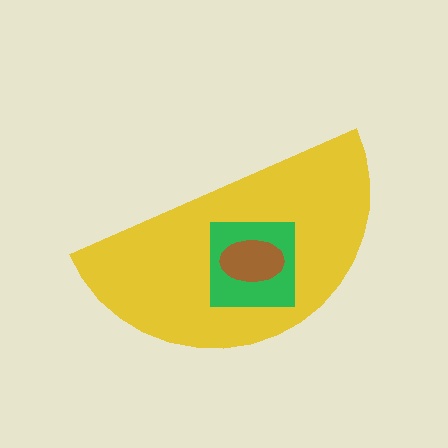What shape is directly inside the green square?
The brown ellipse.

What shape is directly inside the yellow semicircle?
The green square.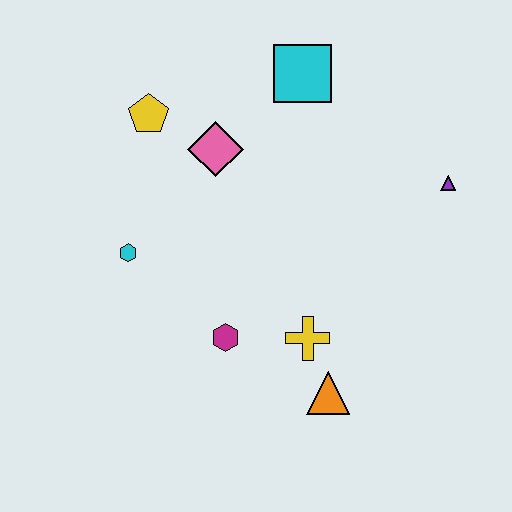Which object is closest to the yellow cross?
The orange triangle is closest to the yellow cross.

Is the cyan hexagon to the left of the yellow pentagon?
Yes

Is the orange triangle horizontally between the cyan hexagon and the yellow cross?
No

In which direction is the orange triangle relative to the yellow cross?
The orange triangle is below the yellow cross.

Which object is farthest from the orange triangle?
The yellow pentagon is farthest from the orange triangle.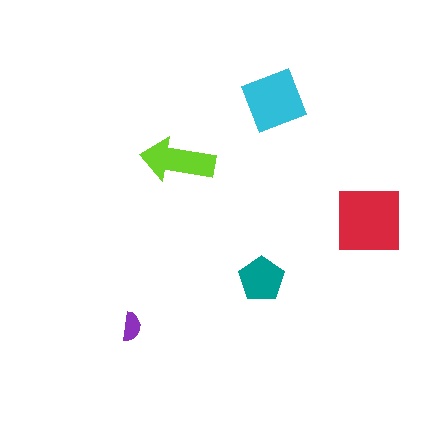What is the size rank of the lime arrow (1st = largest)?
3rd.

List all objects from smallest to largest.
The purple semicircle, the teal pentagon, the lime arrow, the cyan diamond, the red square.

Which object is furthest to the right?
The red square is rightmost.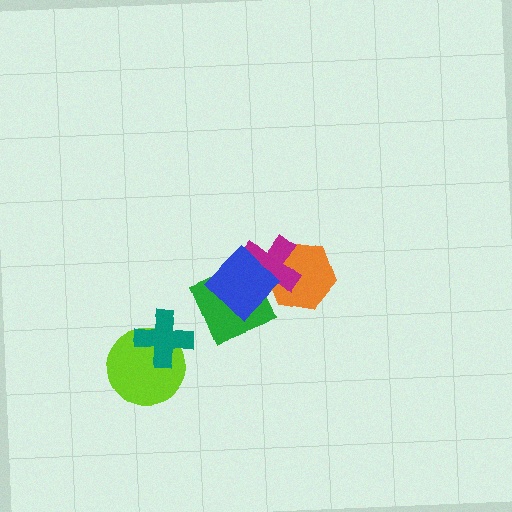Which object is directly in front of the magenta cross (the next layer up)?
The green diamond is directly in front of the magenta cross.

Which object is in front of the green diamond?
The blue diamond is in front of the green diamond.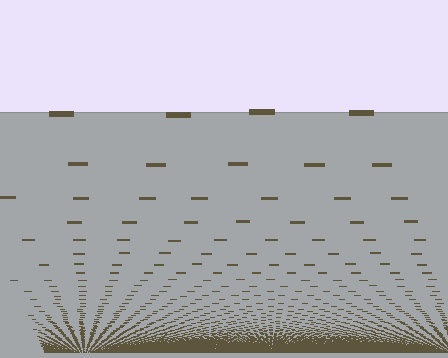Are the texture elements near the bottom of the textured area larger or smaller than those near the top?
Smaller. The gradient is inverted — elements near the bottom are smaller and denser.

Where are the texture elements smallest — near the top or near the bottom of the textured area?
Near the bottom.